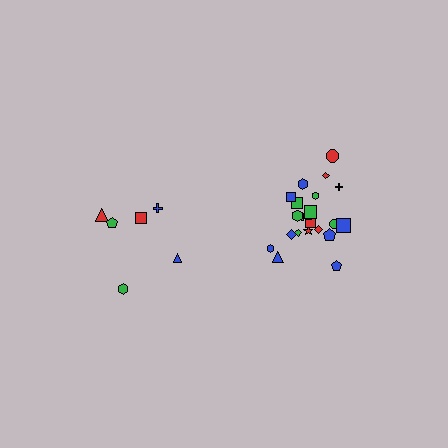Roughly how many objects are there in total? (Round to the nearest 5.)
Roughly 30 objects in total.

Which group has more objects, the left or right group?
The right group.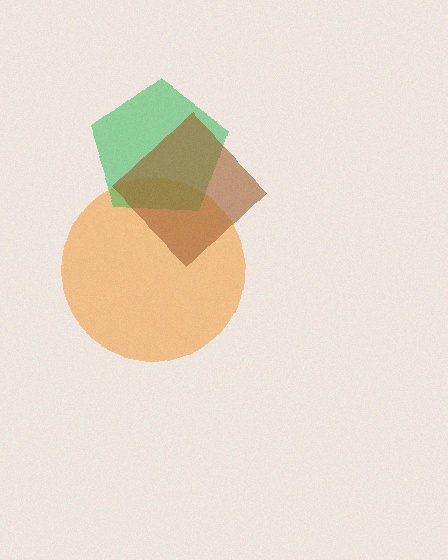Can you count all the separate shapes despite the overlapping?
Yes, there are 3 separate shapes.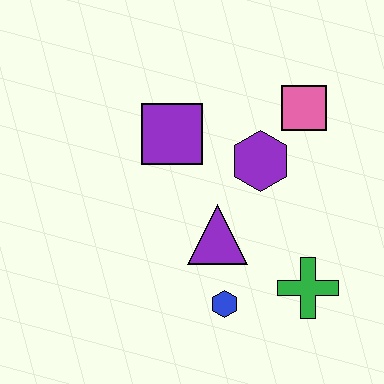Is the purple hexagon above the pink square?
No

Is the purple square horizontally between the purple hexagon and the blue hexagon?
No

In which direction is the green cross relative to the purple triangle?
The green cross is to the right of the purple triangle.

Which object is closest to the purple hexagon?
The pink square is closest to the purple hexagon.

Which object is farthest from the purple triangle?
The pink square is farthest from the purple triangle.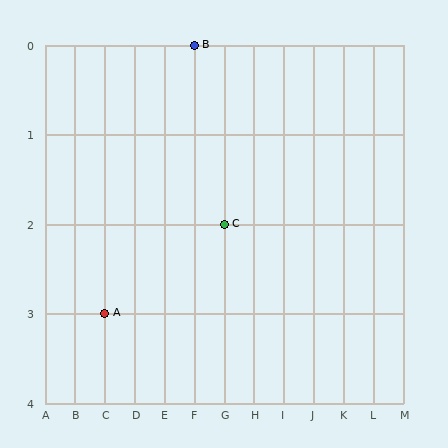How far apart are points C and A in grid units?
Points C and A are 4 columns and 1 row apart (about 4.1 grid units diagonally).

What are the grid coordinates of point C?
Point C is at grid coordinates (G, 2).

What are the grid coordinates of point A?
Point A is at grid coordinates (C, 3).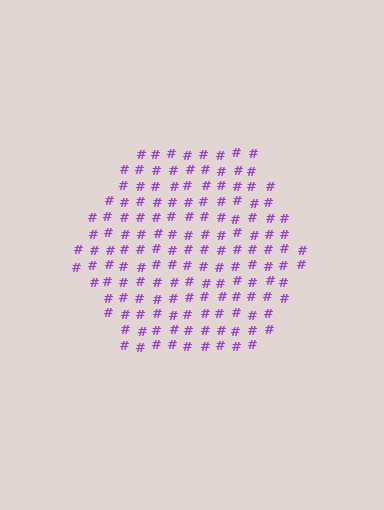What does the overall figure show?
The overall figure shows a hexagon.